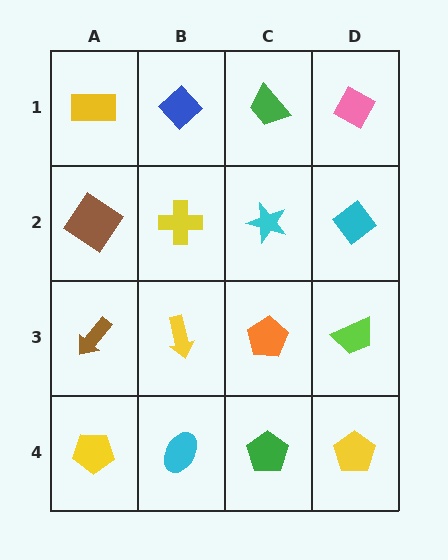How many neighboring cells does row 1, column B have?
3.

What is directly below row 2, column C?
An orange pentagon.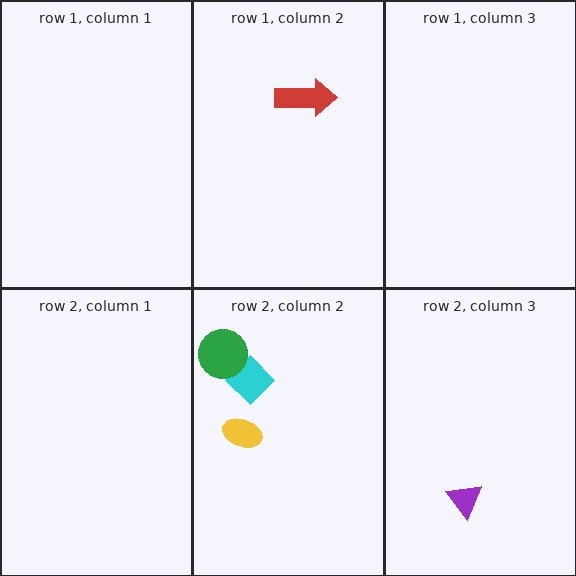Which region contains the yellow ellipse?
The row 2, column 2 region.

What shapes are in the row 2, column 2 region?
The cyan diamond, the yellow ellipse, the green circle.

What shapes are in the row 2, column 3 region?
The purple triangle.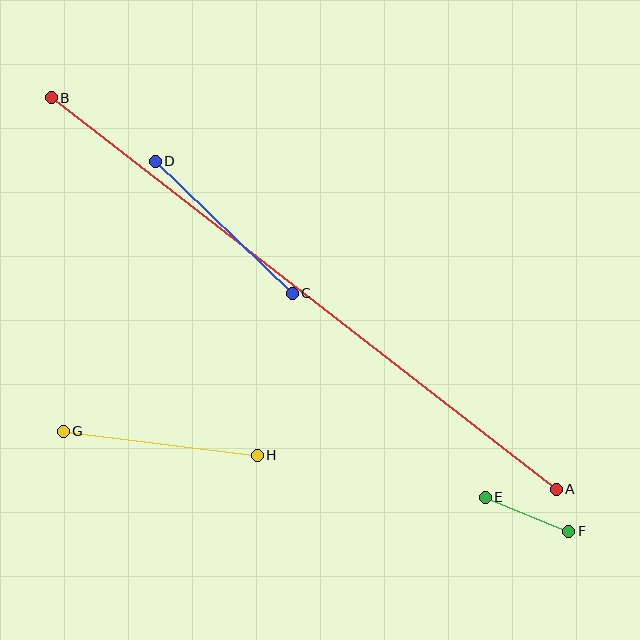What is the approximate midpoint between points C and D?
The midpoint is at approximately (224, 227) pixels.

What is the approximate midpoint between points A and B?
The midpoint is at approximately (304, 294) pixels.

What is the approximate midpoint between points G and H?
The midpoint is at approximately (160, 443) pixels.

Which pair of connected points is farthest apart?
Points A and B are farthest apart.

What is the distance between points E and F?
The distance is approximately 90 pixels.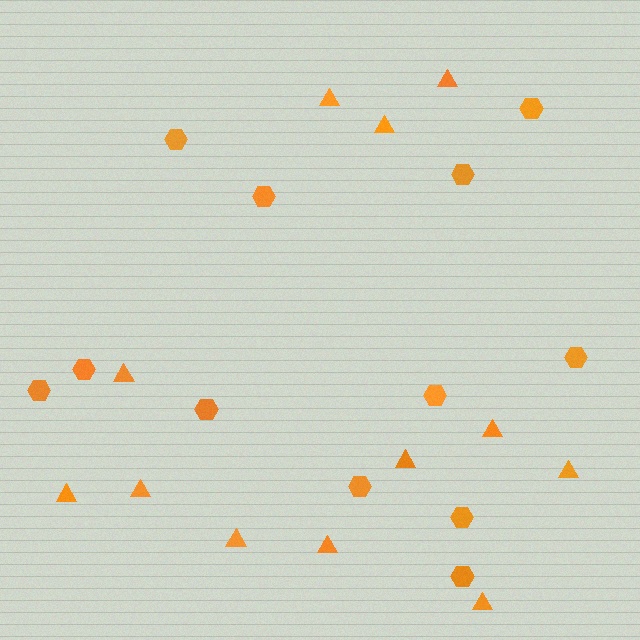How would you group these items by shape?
There are 2 groups: one group of triangles (12) and one group of hexagons (12).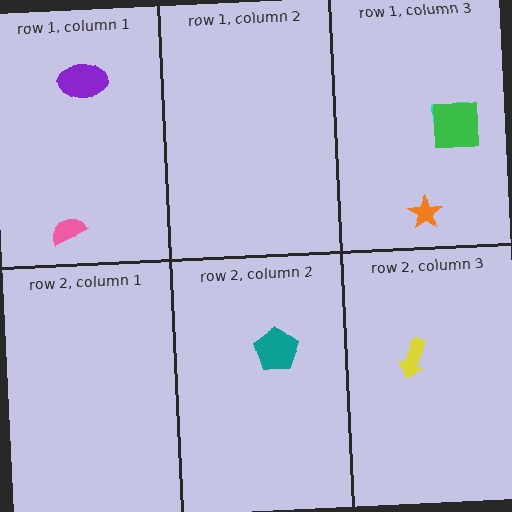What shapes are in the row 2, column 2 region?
The teal pentagon.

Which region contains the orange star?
The row 1, column 3 region.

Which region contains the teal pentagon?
The row 2, column 2 region.